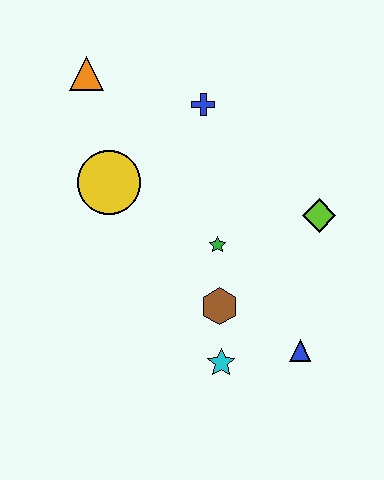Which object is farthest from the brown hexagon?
The orange triangle is farthest from the brown hexagon.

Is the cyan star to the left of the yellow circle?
No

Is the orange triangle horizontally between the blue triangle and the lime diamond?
No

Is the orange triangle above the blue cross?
Yes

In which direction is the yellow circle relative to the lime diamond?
The yellow circle is to the left of the lime diamond.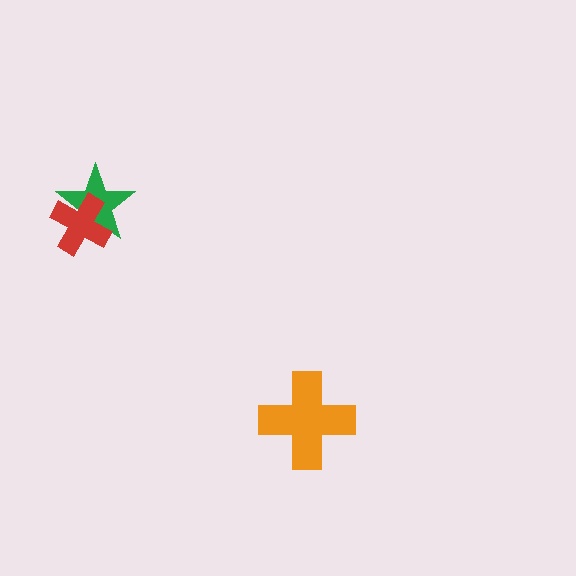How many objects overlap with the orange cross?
0 objects overlap with the orange cross.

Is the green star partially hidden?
Yes, it is partially covered by another shape.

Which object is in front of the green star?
The red cross is in front of the green star.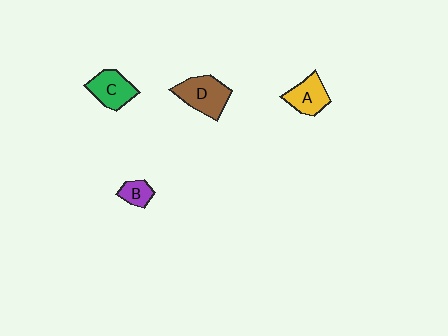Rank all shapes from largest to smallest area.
From largest to smallest: D (brown), C (green), A (yellow), B (purple).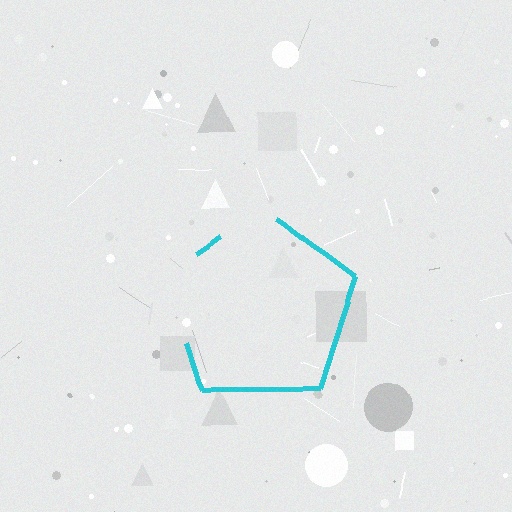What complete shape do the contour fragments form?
The contour fragments form a pentagon.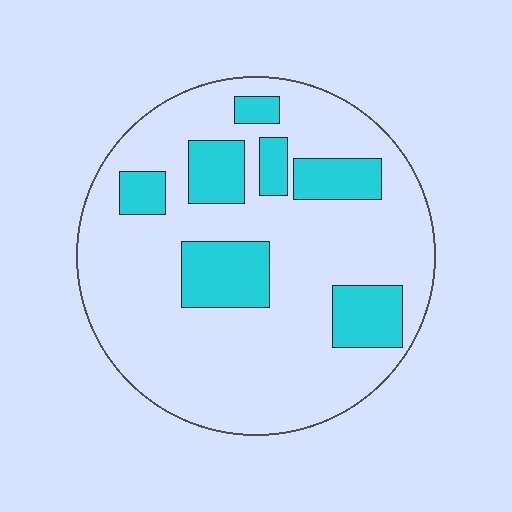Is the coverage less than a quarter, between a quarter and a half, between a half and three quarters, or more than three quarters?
Less than a quarter.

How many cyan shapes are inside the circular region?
7.